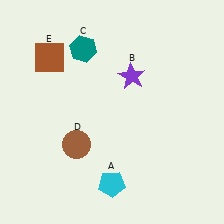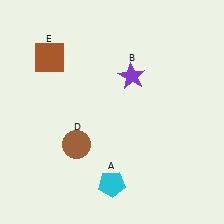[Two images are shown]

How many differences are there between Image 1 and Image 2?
There is 1 difference between the two images.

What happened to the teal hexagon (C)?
The teal hexagon (C) was removed in Image 2. It was in the top-left area of Image 1.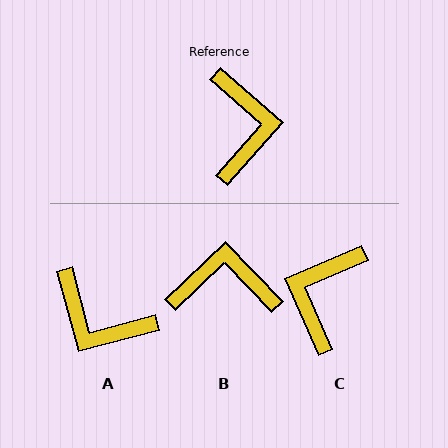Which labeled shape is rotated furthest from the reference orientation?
C, about 155 degrees away.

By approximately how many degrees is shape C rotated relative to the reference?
Approximately 155 degrees counter-clockwise.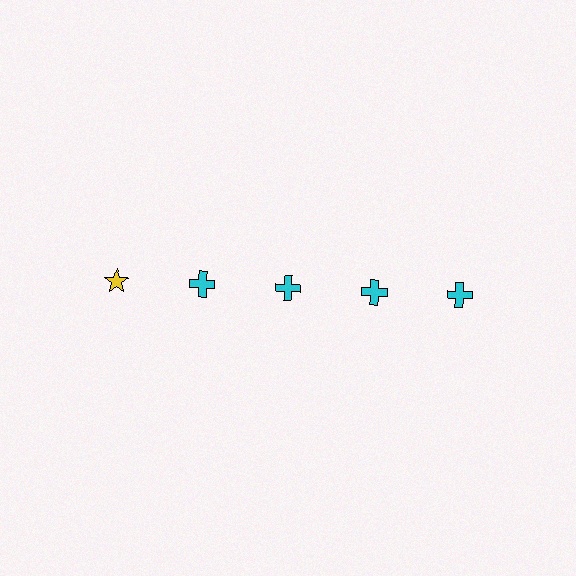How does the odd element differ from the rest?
It differs in both color (yellow instead of cyan) and shape (star instead of cross).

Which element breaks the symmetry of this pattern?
The yellow star in the top row, leftmost column breaks the symmetry. All other shapes are cyan crosses.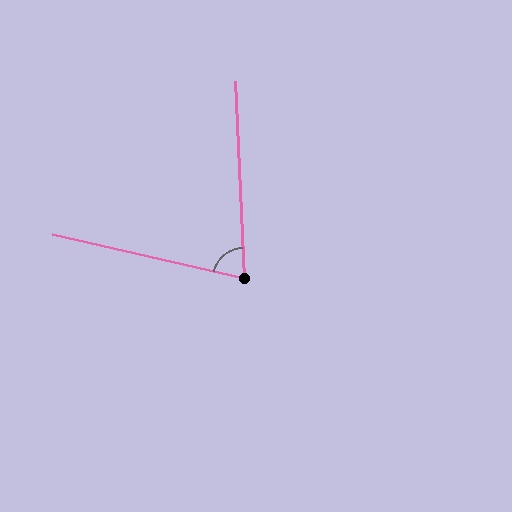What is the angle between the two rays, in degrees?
Approximately 75 degrees.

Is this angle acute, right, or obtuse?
It is acute.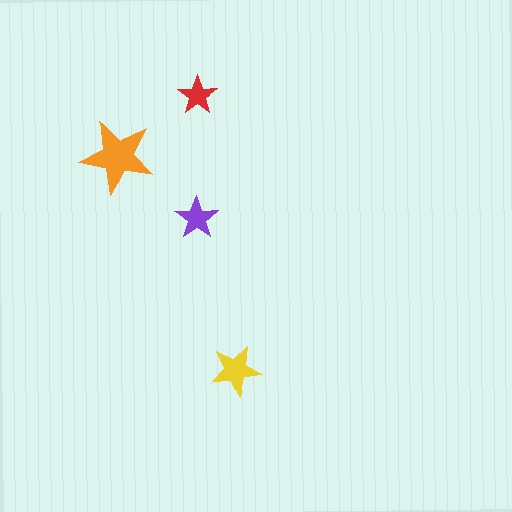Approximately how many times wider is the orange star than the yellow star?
About 1.5 times wider.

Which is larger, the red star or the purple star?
The purple one.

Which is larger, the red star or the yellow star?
The yellow one.